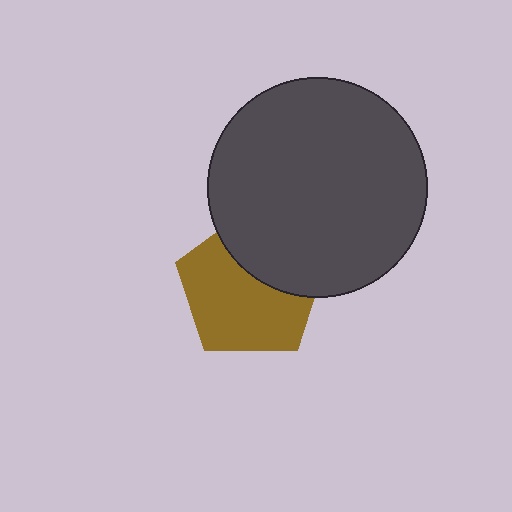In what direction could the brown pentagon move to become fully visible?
The brown pentagon could move down. That would shift it out from behind the dark gray circle entirely.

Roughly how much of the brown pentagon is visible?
About half of it is visible (roughly 64%).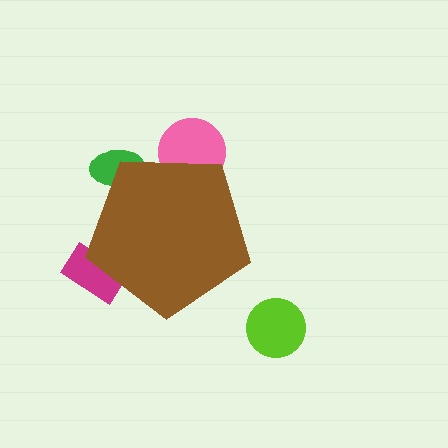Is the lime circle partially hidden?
No, the lime circle is fully visible.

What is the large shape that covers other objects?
A brown pentagon.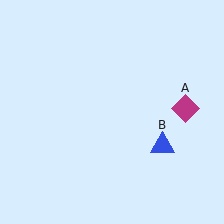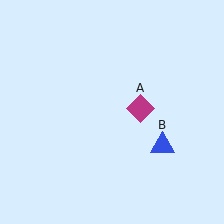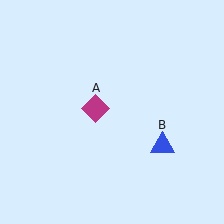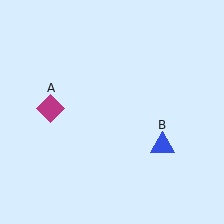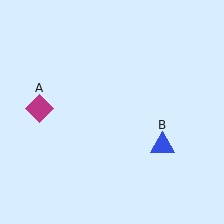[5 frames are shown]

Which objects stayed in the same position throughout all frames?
Blue triangle (object B) remained stationary.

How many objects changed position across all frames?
1 object changed position: magenta diamond (object A).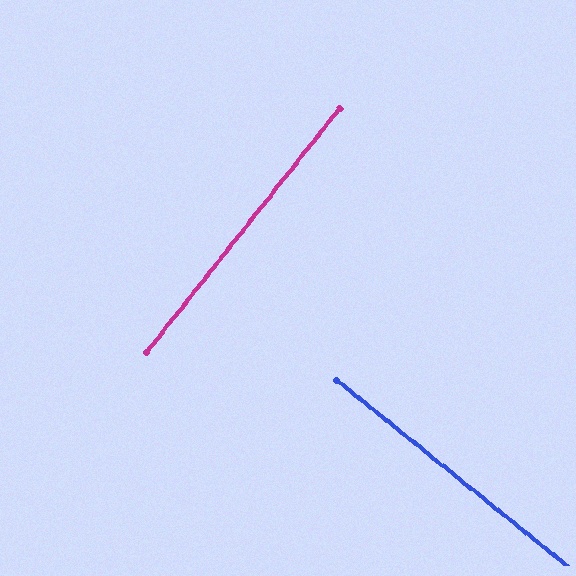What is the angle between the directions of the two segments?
Approximately 90 degrees.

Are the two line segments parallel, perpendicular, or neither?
Perpendicular — they meet at approximately 90°.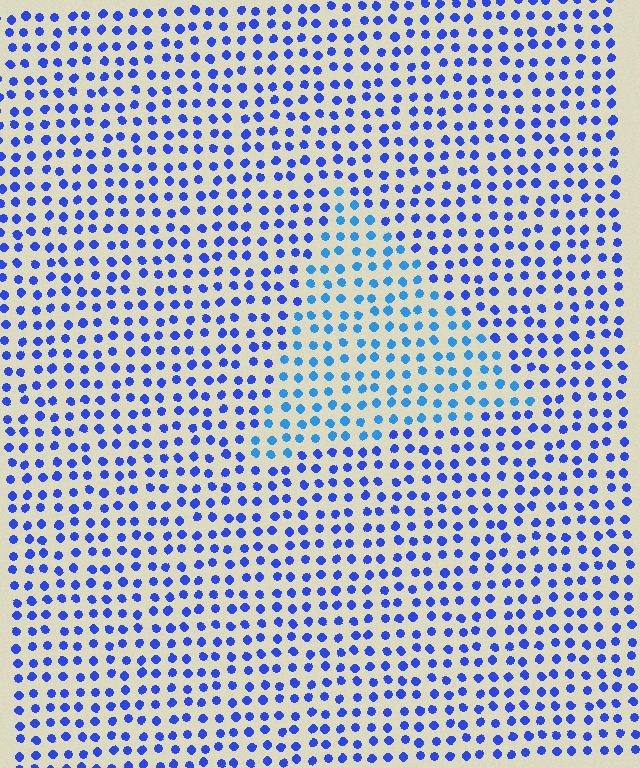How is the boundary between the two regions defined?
The boundary is defined purely by a slight shift in hue (about 26 degrees). Spacing, size, and orientation are identical on both sides.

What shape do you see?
I see a triangle.